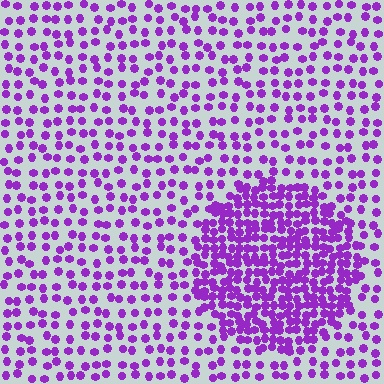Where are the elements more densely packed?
The elements are more densely packed inside the circle boundary.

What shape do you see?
I see a circle.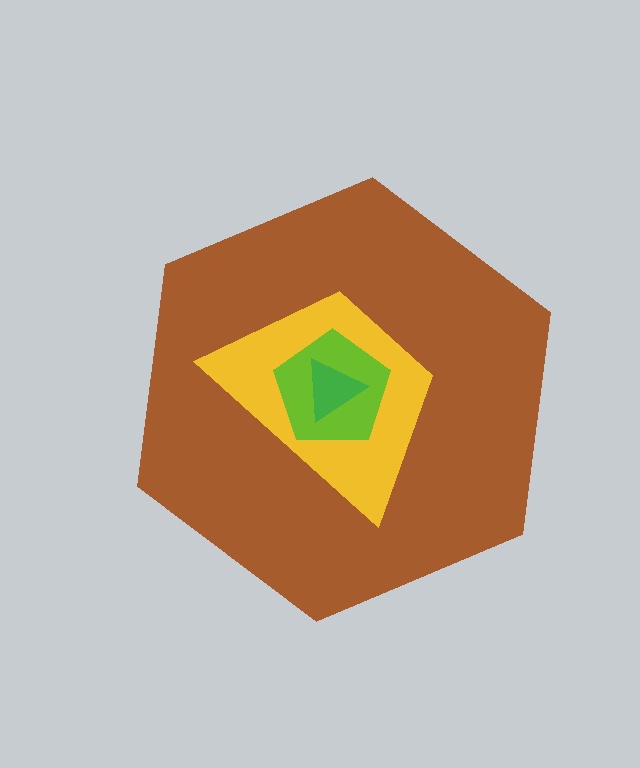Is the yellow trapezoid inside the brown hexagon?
Yes.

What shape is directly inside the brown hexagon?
The yellow trapezoid.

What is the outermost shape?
The brown hexagon.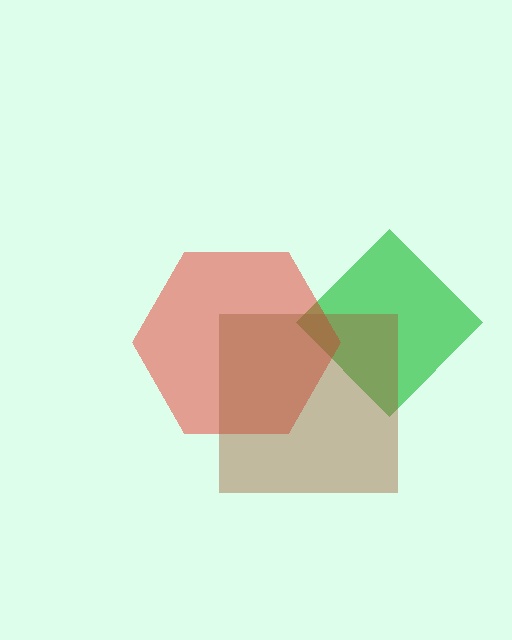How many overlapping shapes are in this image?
There are 3 overlapping shapes in the image.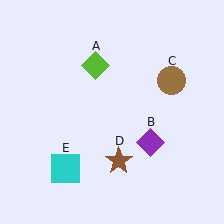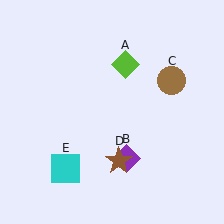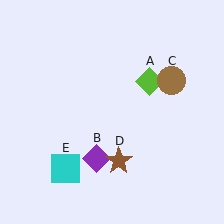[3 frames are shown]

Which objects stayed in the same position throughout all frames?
Brown circle (object C) and brown star (object D) and cyan square (object E) remained stationary.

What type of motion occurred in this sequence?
The lime diamond (object A), purple diamond (object B) rotated clockwise around the center of the scene.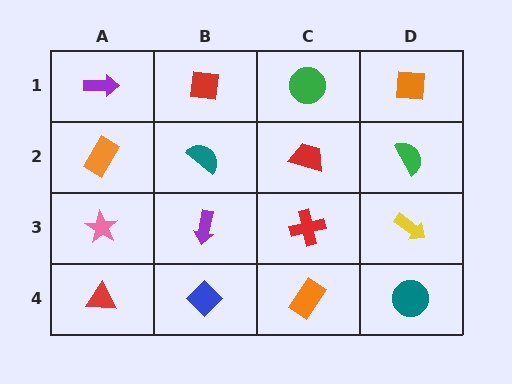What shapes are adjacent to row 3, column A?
An orange rectangle (row 2, column A), a red triangle (row 4, column A), a purple arrow (row 3, column B).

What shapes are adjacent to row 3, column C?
A red trapezoid (row 2, column C), an orange rectangle (row 4, column C), a purple arrow (row 3, column B), a yellow arrow (row 3, column D).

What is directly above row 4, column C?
A red cross.